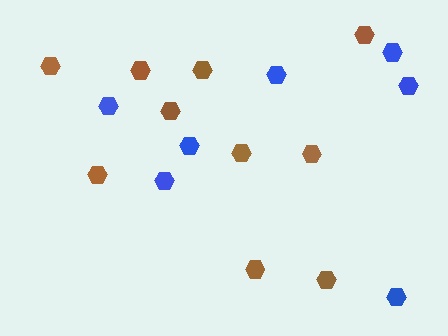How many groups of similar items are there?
There are 2 groups: one group of brown hexagons (10) and one group of blue hexagons (7).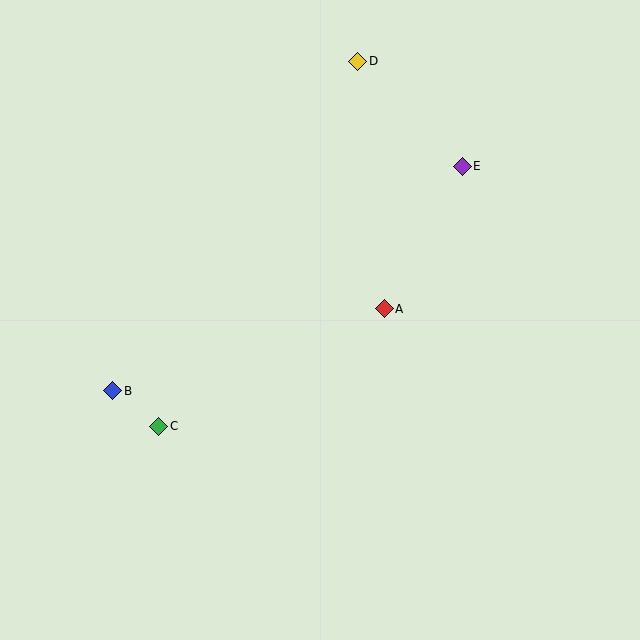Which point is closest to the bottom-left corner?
Point C is closest to the bottom-left corner.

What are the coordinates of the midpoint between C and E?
The midpoint between C and E is at (311, 296).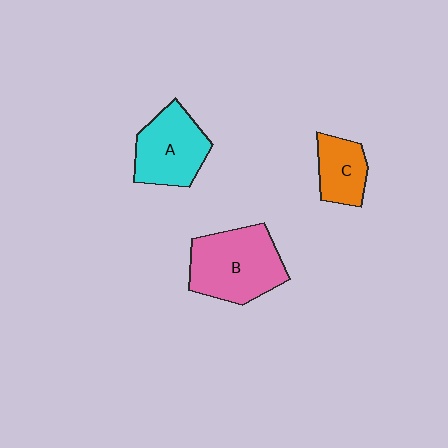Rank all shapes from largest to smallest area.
From largest to smallest: B (pink), A (cyan), C (orange).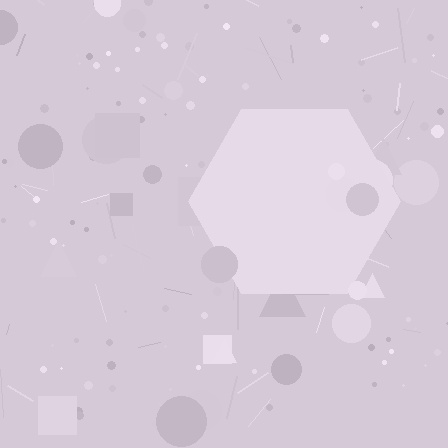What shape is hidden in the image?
A hexagon is hidden in the image.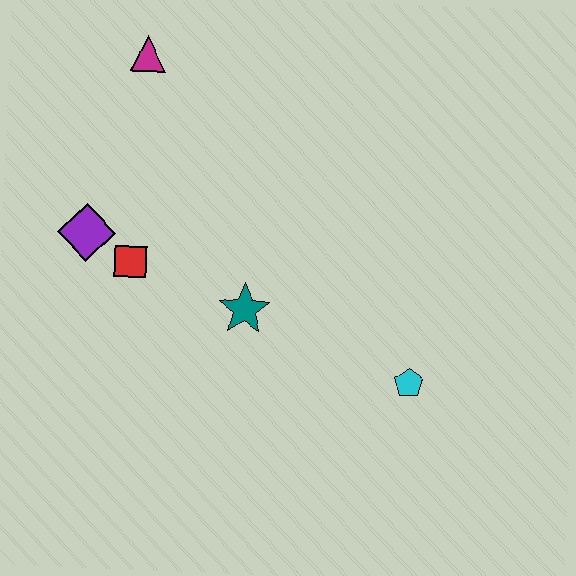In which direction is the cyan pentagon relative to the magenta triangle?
The cyan pentagon is below the magenta triangle.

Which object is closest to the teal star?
The red square is closest to the teal star.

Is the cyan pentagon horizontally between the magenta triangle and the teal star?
No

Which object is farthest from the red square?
The cyan pentagon is farthest from the red square.